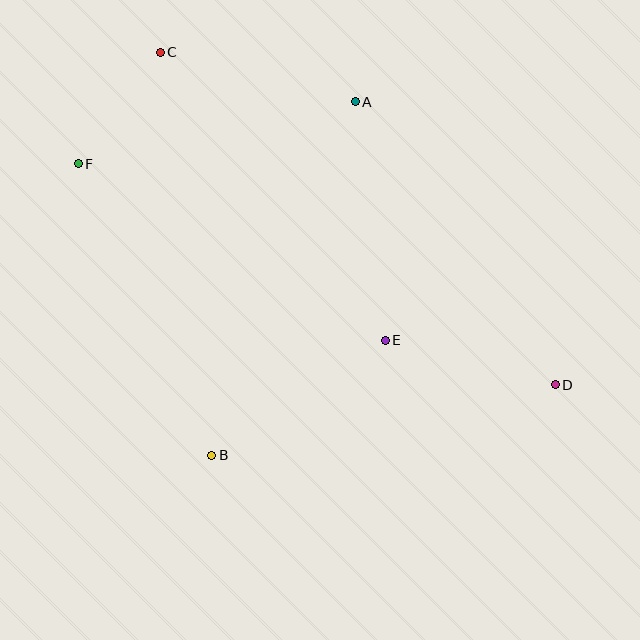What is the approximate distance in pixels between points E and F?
The distance between E and F is approximately 354 pixels.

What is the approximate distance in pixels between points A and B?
The distance between A and B is approximately 382 pixels.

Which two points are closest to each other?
Points C and F are closest to each other.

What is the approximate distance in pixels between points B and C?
The distance between B and C is approximately 406 pixels.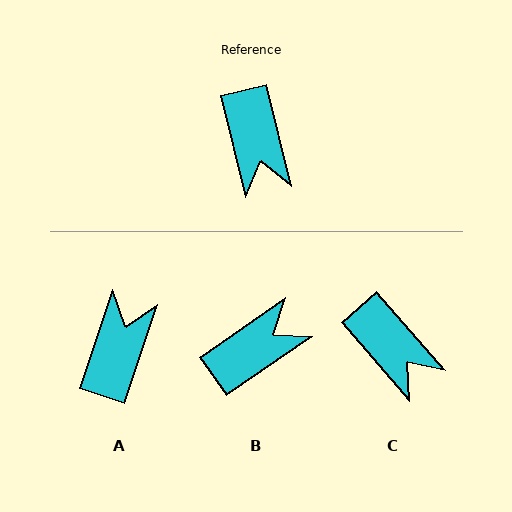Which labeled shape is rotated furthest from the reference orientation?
A, about 148 degrees away.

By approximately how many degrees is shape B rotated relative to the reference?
Approximately 111 degrees counter-clockwise.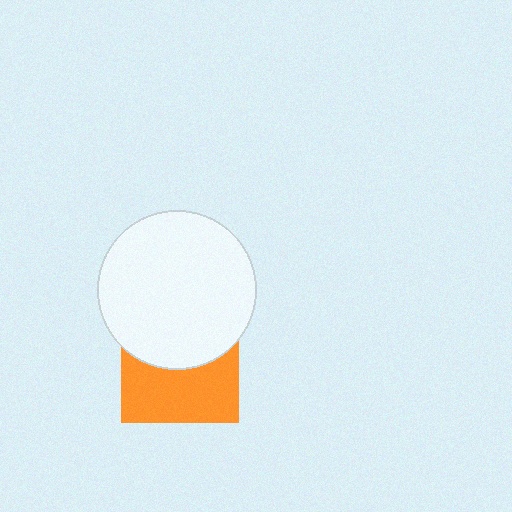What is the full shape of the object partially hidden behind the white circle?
The partially hidden object is an orange square.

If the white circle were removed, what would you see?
You would see the complete orange square.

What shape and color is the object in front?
The object in front is a white circle.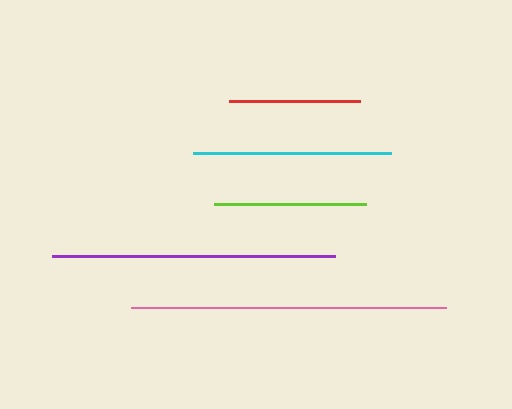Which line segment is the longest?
The pink line is the longest at approximately 316 pixels.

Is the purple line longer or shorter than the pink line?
The pink line is longer than the purple line.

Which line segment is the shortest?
The red line is the shortest at approximately 131 pixels.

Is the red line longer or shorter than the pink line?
The pink line is longer than the red line.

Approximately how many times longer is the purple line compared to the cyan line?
The purple line is approximately 1.4 times the length of the cyan line.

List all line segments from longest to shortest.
From longest to shortest: pink, purple, cyan, lime, red.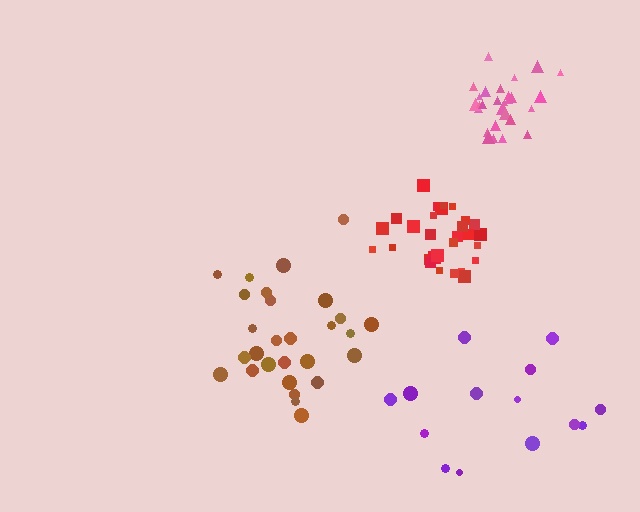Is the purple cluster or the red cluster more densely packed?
Red.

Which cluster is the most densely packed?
Pink.